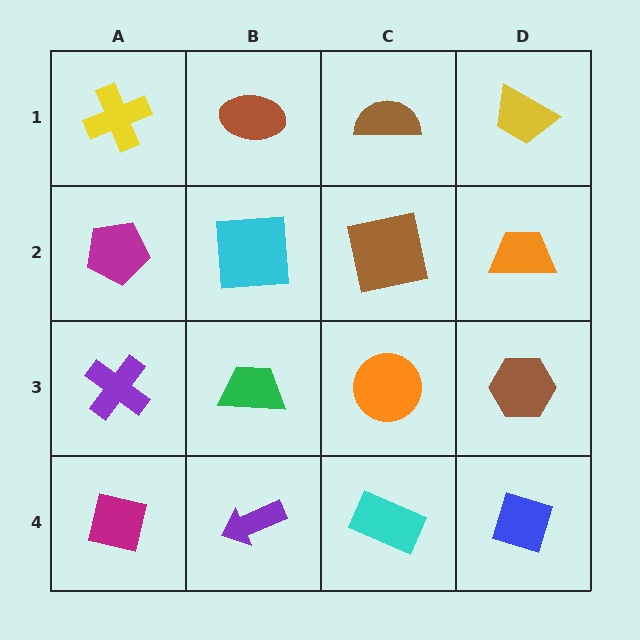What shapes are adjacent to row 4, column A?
A purple cross (row 3, column A), a purple arrow (row 4, column B).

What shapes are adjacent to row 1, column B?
A cyan square (row 2, column B), a yellow cross (row 1, column A), a brown semicircle (row 1, column C).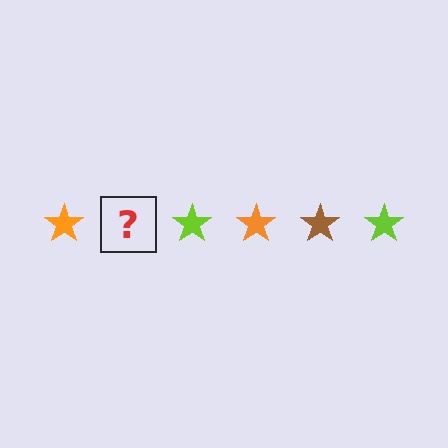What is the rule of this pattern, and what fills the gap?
The rule is that the pattern cycles through orange, brown, lime stars. The gap should be filled with a brown star.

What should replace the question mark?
The question mark should be replaced with a brown star.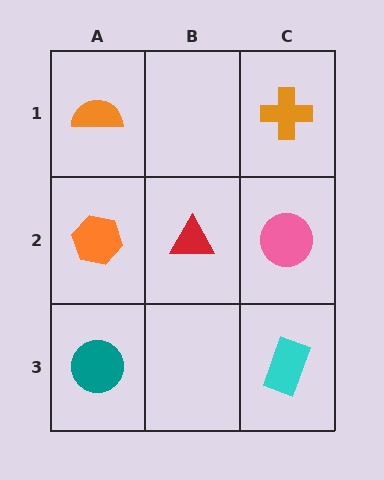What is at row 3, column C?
A cyan rectangle.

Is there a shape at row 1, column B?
No, that cell is empty.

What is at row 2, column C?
A pink circle.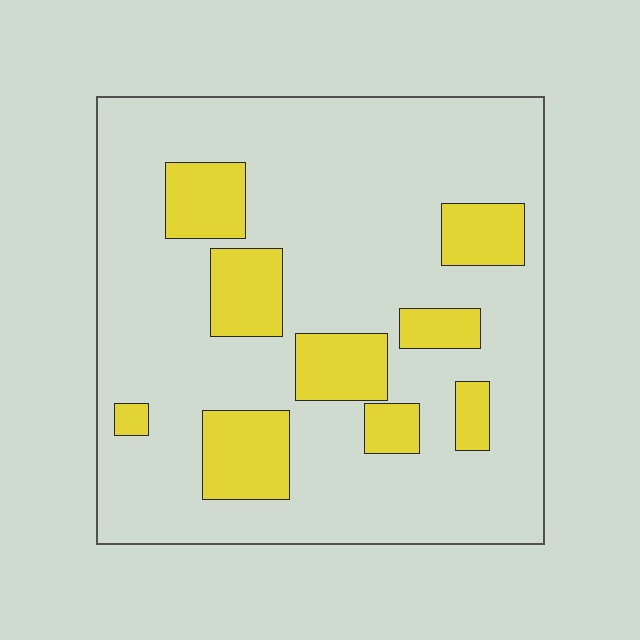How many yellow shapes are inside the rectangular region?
9.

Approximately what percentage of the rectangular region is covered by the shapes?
Approximately 20%.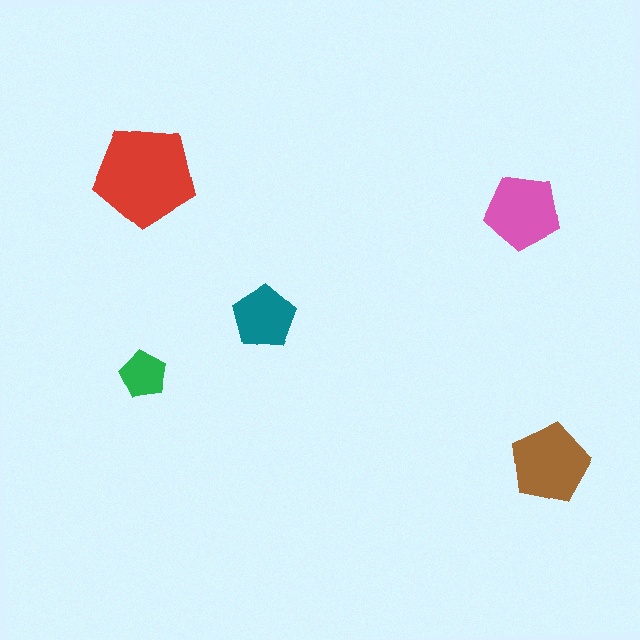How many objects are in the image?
There are 5 objects in the image.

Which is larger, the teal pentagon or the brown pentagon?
The brown one.